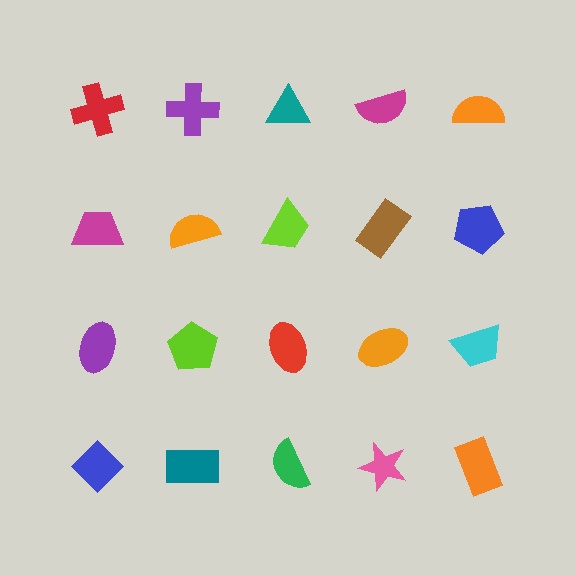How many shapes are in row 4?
5 shapes.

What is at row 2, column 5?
A blue pentagon.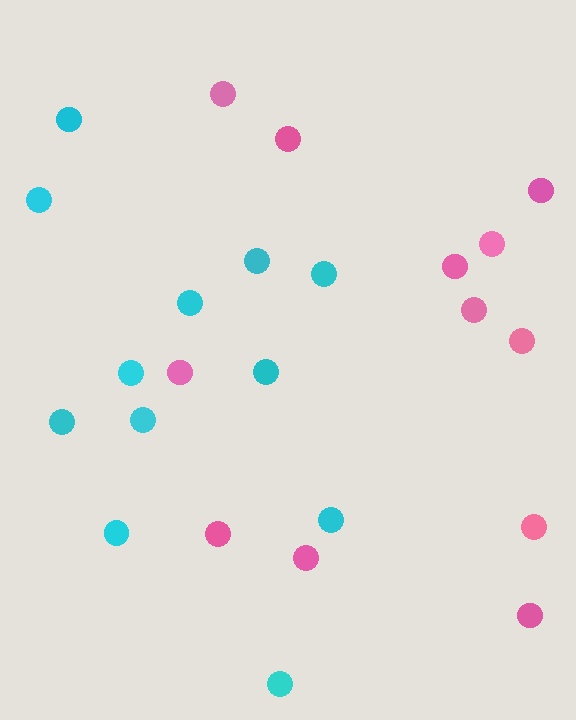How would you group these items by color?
There are 2 groups: one group of cyan circles (12) and one group of pink circles (12).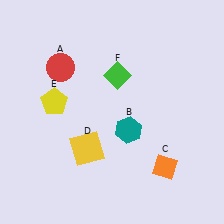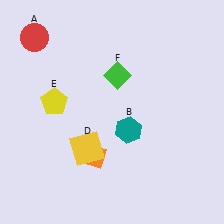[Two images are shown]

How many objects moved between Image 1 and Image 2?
2 objects moved between the two images.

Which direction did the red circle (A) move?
The red circle (A) moved up.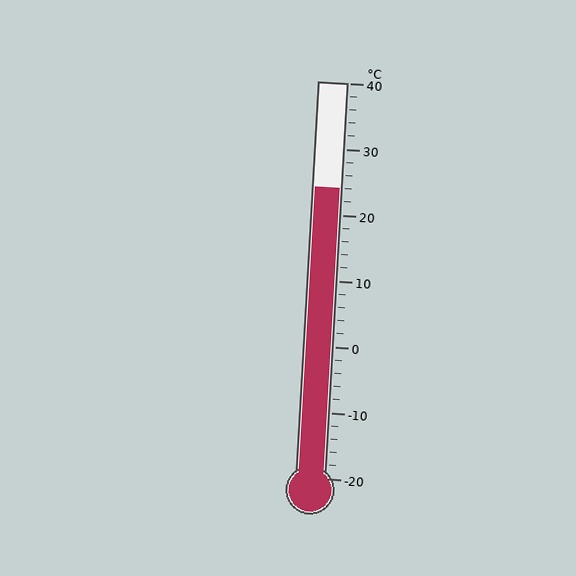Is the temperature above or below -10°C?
The temperature is above -10°C.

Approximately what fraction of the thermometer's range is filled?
The thermometer is filled to approximately 75% of its range.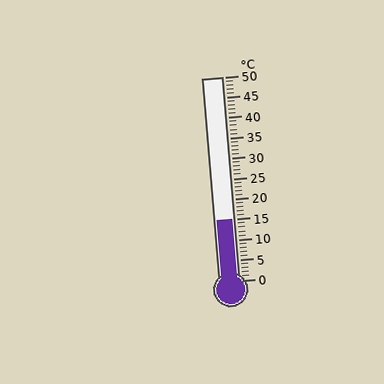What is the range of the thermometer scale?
The thermometer scale ranges from 0°C to 50°C.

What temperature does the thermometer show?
The thermometer shows approximately 15°C.